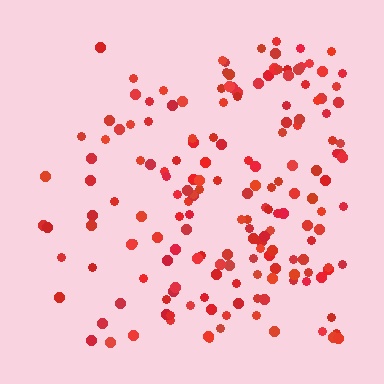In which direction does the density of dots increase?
From left to right, with the right side densest.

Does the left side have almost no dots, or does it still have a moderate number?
Still a moderate number, just noticeably fewer than the right.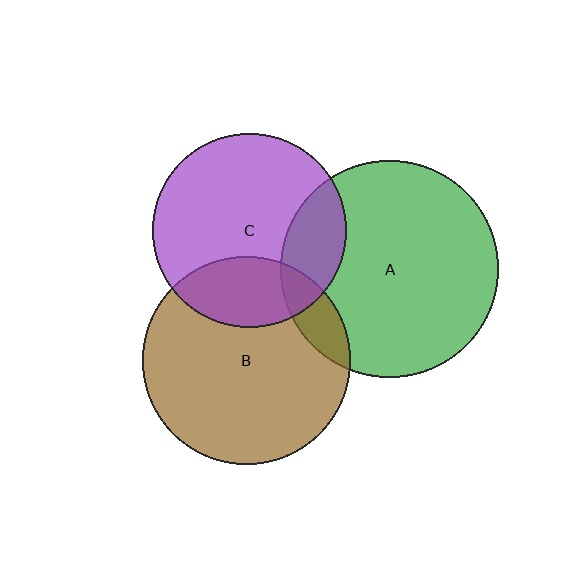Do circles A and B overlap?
Yes.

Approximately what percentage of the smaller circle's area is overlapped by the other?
Approximately 10%.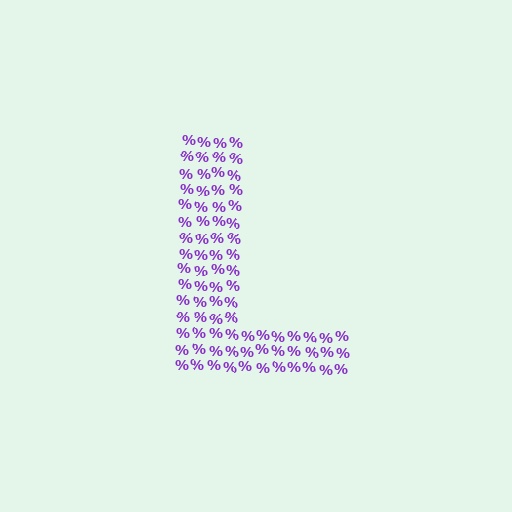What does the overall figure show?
The overall figure shows the letter L.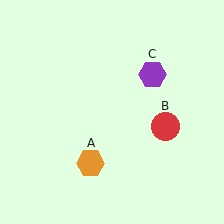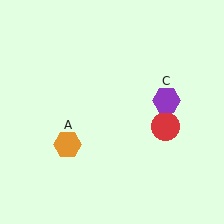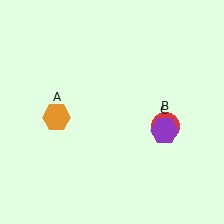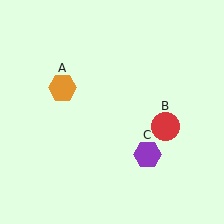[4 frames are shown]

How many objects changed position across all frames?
2 objects changed position: orange hexagon (object A), purple hexagon (object C).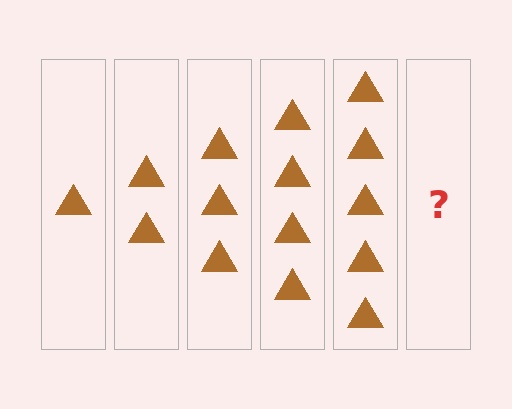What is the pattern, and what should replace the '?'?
The pattern is that each step adds one more triangle. The '?' should be 6 triangles.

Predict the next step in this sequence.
The next step is 6 triangles.